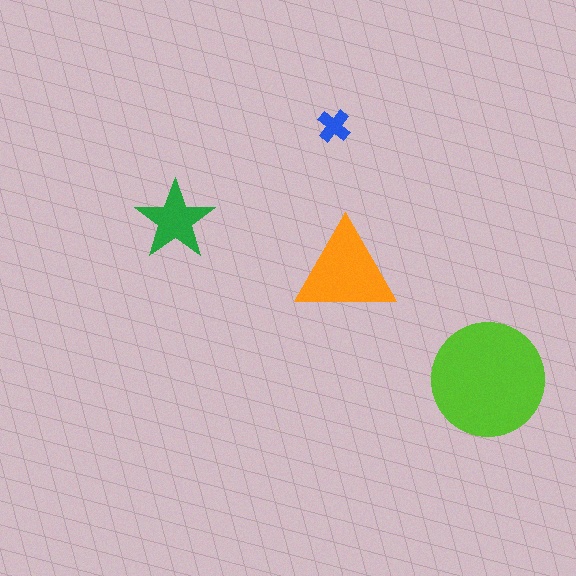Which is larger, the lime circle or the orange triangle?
The lime circle.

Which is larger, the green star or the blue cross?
The green star.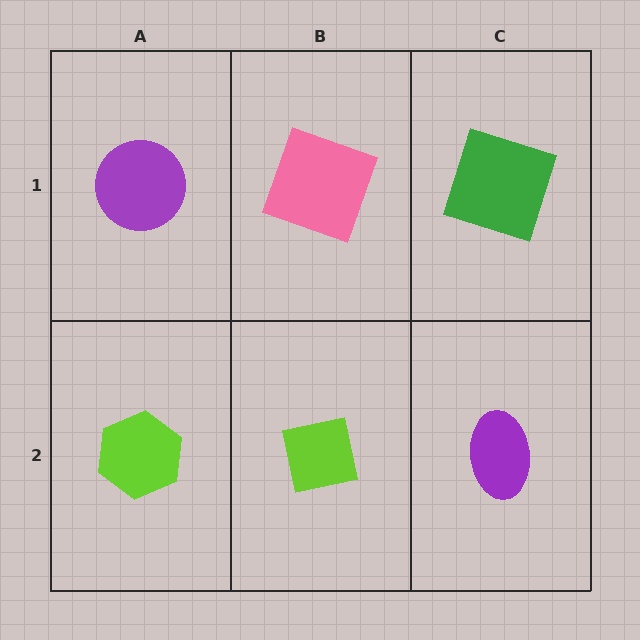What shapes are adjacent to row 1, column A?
A lime hexagon (row 2, column A), a pink square (row 1, column B).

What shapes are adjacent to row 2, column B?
A pink square (row 1, column B), a lime hexagon (row 2, column A), a purple ellipse (row 2, column C).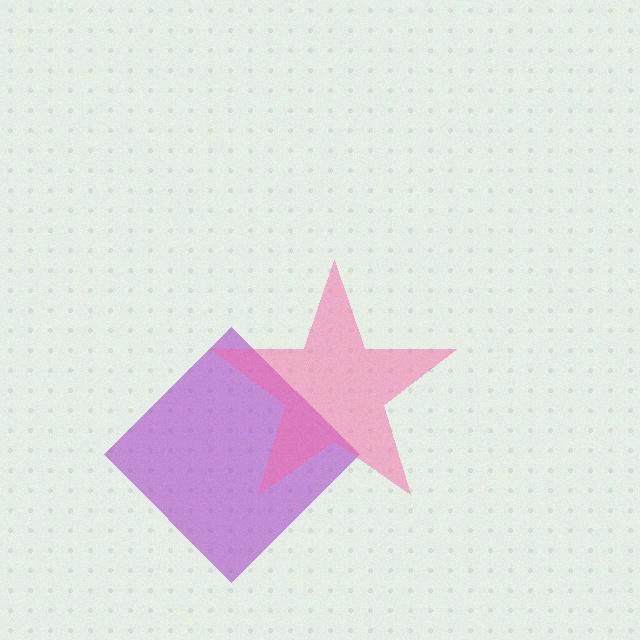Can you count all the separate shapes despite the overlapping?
Yes, there are 2 separate shapes.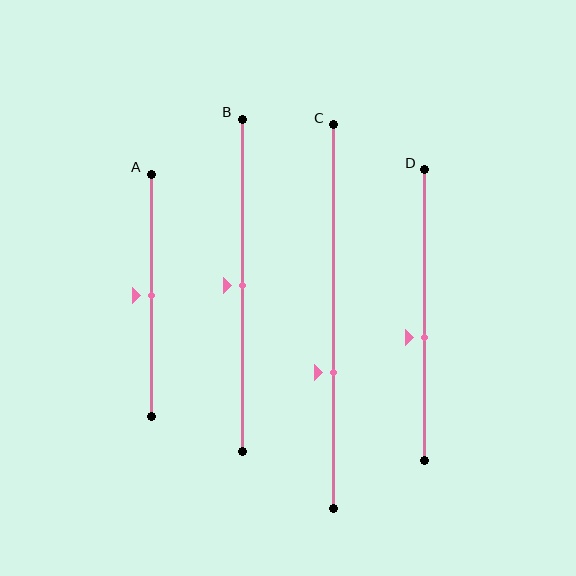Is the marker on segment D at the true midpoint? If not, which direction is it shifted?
No, the marker on segment D is shifted downward by about 8% of the segment length.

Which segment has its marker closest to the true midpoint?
Segment A has its marker closest to the true midpoint.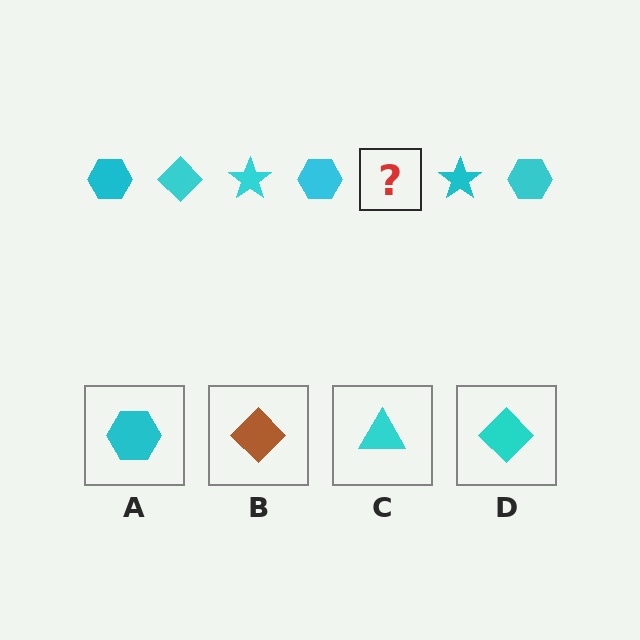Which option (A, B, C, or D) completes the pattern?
D.